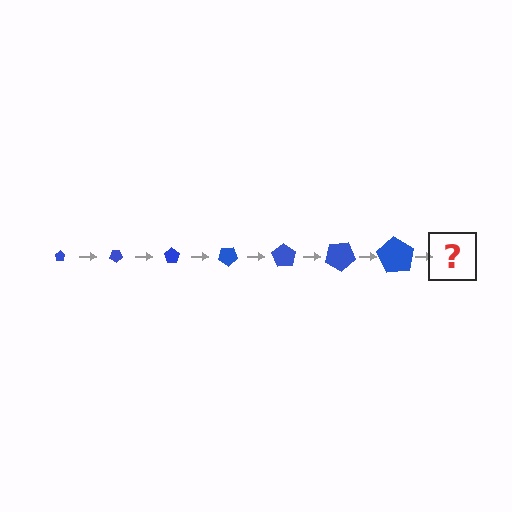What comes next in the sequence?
The next element should be a pentagon, larger than the previous one and rotated 245 degrees from the start.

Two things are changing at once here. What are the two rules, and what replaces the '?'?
The two rules are that the pentagon grows larger each step and it rotates 35 degrees each step. The '?' should be a pentagon, larger than the previous one and rotated 245 degrees from the start.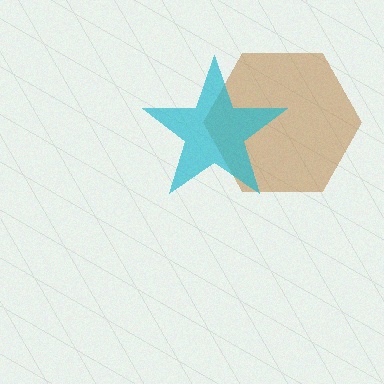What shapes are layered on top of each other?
The layered shapes are: a brown hexagon, a cyan star.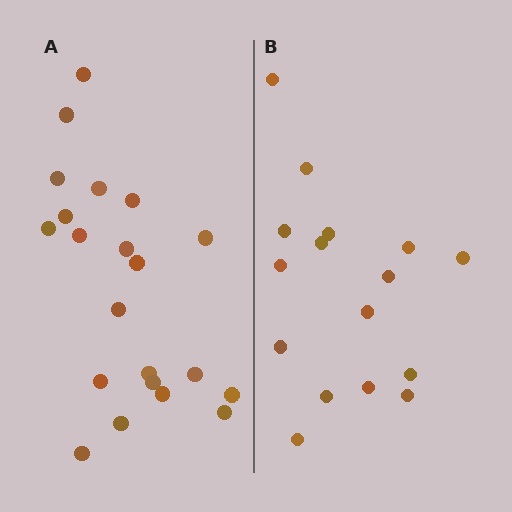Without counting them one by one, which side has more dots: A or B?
Region A (the left region) has more dots.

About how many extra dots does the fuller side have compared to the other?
Region A has about 5 more dots than region B.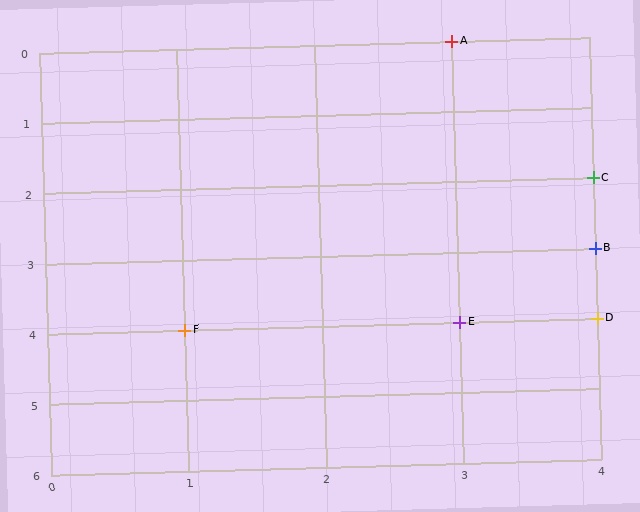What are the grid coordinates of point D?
Point D is at grid coordinates (4, 4).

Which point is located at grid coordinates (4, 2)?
Point C is at (4, 2).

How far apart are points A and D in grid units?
Points A and D are 1 column and 4 rows apart (about 4.1 grid units diagonally).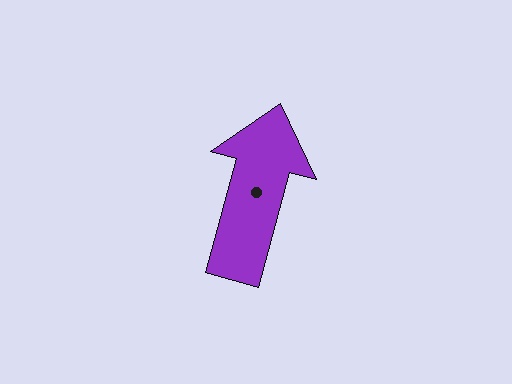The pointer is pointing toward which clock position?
Roughly 1 o'clock.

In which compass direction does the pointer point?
North.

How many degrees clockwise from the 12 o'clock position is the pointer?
Approximately 15 degrees.